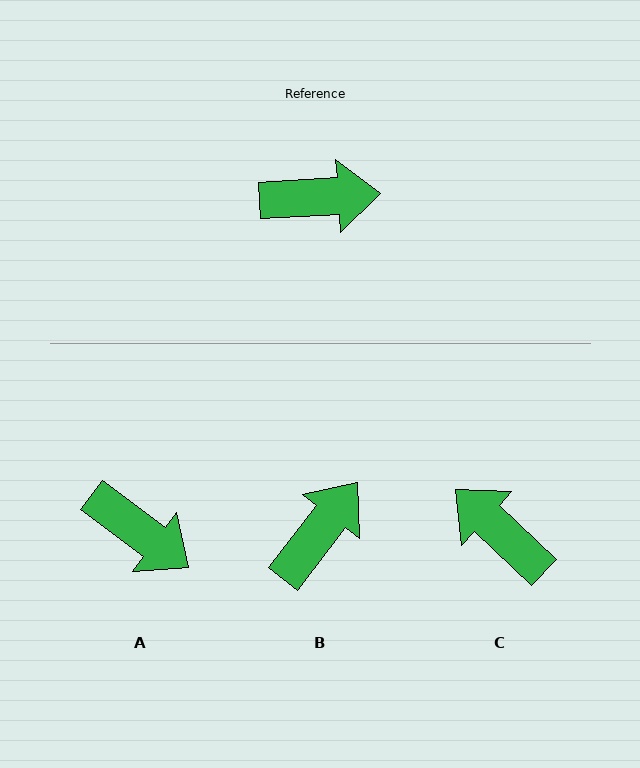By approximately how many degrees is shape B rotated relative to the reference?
Approximately 49 degrees counter-clockwise.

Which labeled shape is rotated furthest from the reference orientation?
C, about 133 degrees away.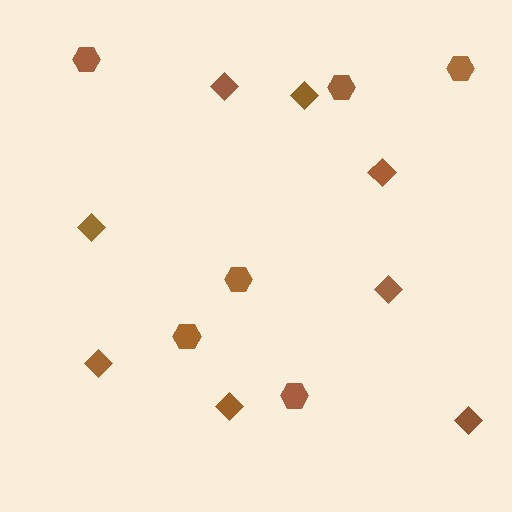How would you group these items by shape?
There are 2 groups: one group of hexagons (6) and one group of diamonds (8).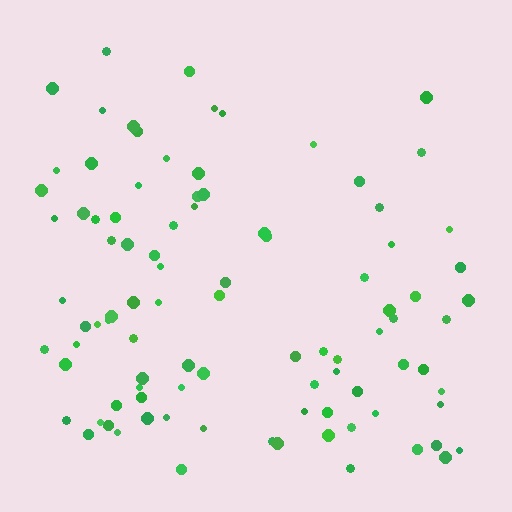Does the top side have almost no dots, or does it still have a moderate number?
Still a moderate number, just noticeably fewer than the bottom.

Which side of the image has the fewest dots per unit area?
The top.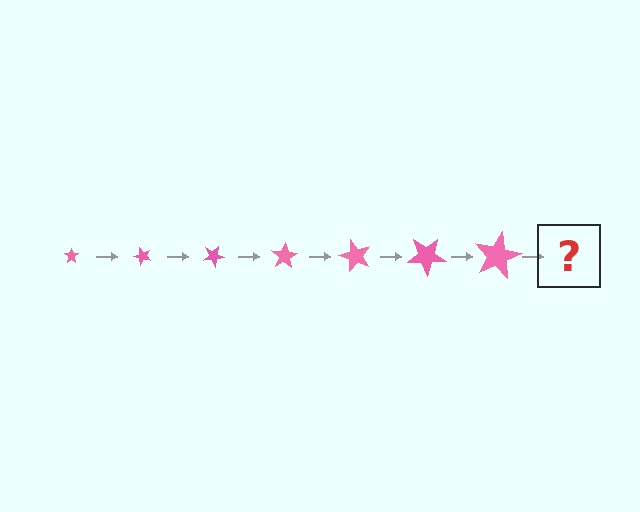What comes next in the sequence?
The next element should be a star, larger than the previous one and rotated 350 degrees from the start.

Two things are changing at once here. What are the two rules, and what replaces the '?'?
The two rules are that the star grows larger each step and it rotates 50 degrees each step. The '?' should be a star, larger than the previous one and rotated 350 degrees from the start.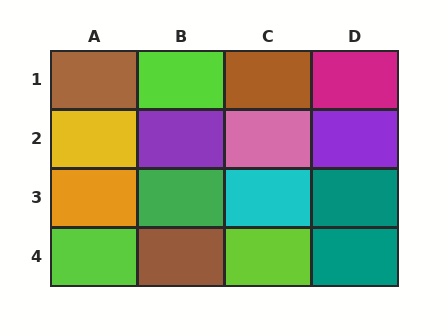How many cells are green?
1 cell is green.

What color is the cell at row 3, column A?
Orange.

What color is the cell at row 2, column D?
Purple.